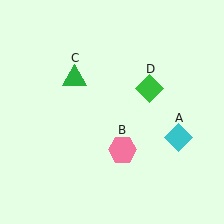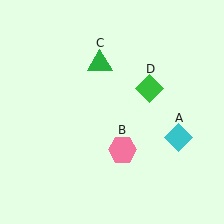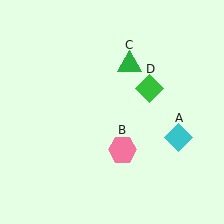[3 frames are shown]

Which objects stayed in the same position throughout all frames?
Cyan diamond (object A) and pink hexagon (object B) and green diamond (object D) remained stationary.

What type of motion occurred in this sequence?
The green triangle (object C) rotated clockwise around the center of the scene.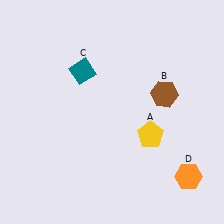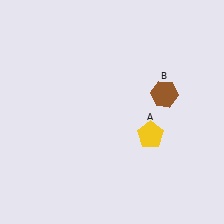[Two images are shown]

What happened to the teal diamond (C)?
The teal diamond (C) was removed in Image 2. It was in the top-left area of Image 1.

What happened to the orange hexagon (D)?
The orange hexagon (D) was removed in Image 2. It was in the bottom-right area of Image 1.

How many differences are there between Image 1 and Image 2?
There are 2 differences between the two images.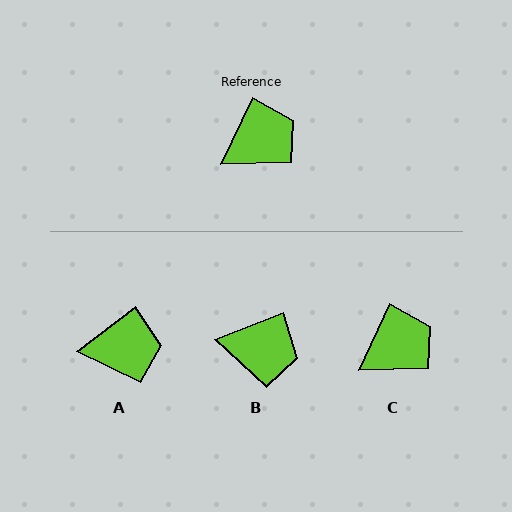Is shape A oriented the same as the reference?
No, it is off by about 27 degrees.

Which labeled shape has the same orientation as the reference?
C.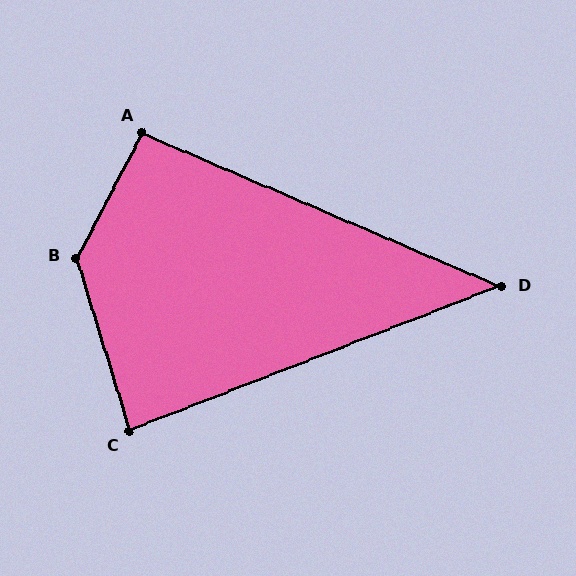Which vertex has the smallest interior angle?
D, at approximately 44 degrees.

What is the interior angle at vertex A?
Approximately 94 degrees (approximately right).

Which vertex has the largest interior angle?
B, at approximately 136 degrees.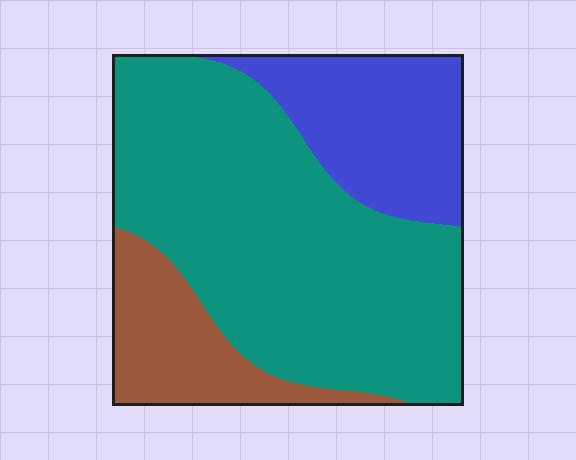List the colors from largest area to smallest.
From largest to smallest: teal, blue, brown.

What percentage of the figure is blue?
Blue covers roughly 20% of the figure.